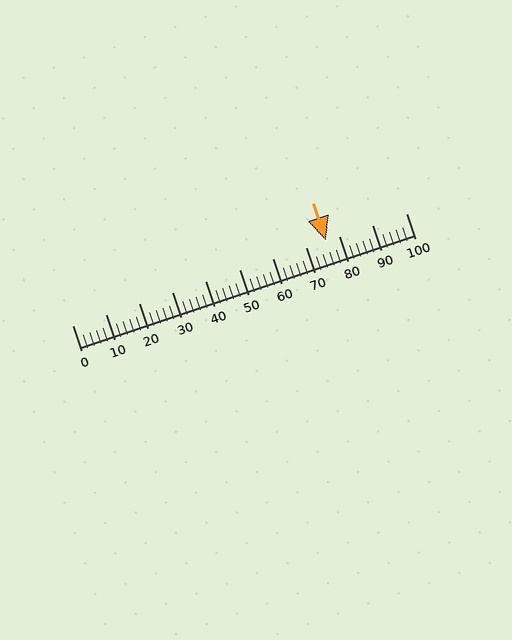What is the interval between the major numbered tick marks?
The major tick marks are spaced 10 units apart.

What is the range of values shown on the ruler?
The ruler shows values from 0 to 100.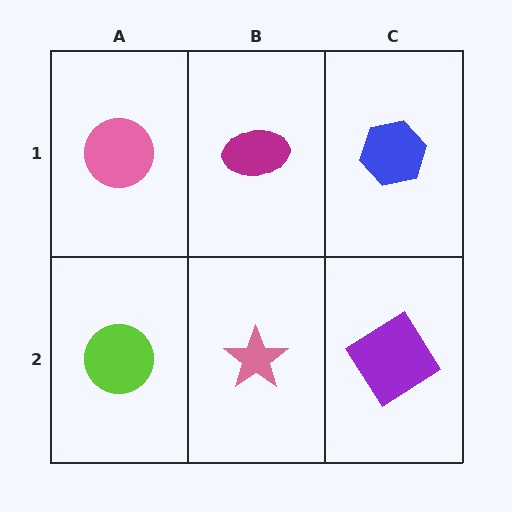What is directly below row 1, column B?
A pink star.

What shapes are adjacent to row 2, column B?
A magenta ellipse (row 1, column B), a lime circle (row 2, column A), a purple diamond (row 2, column C).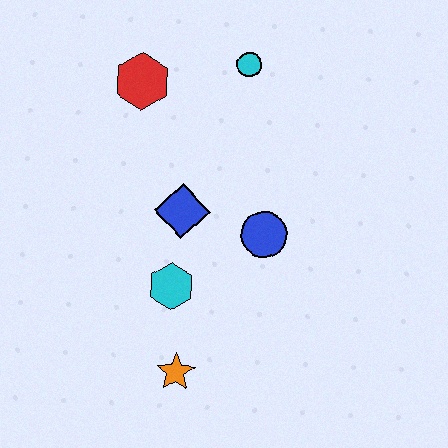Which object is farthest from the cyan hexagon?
The cyan circle is farthest from the cyan hexagon.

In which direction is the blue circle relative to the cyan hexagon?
The blue circle is to the right of the cyan hexagon.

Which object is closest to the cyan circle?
The red hexagon is closest to the cyan circle.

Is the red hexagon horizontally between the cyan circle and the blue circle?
No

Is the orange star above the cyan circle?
No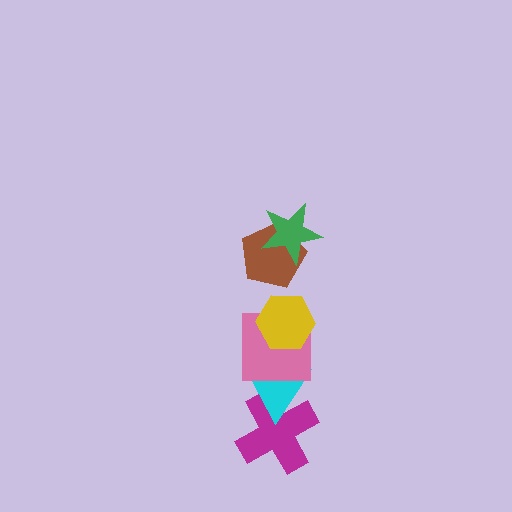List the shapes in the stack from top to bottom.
From top to bottom: the green star, the brown pentagon, the yellow hexagon, the pink square, the cyan triangle, the magenta cross.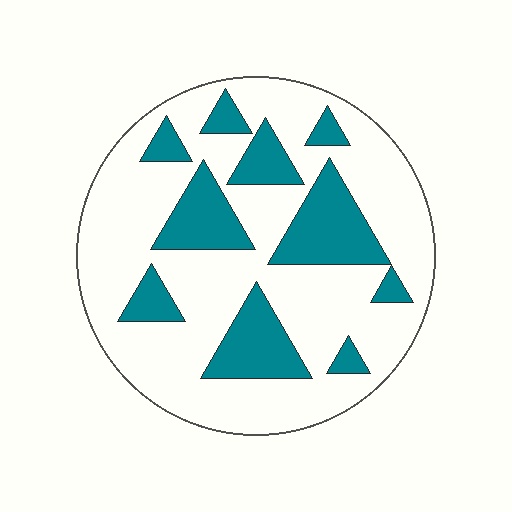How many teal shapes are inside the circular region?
10.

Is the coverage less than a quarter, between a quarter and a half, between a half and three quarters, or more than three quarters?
Between a quarter and a half.